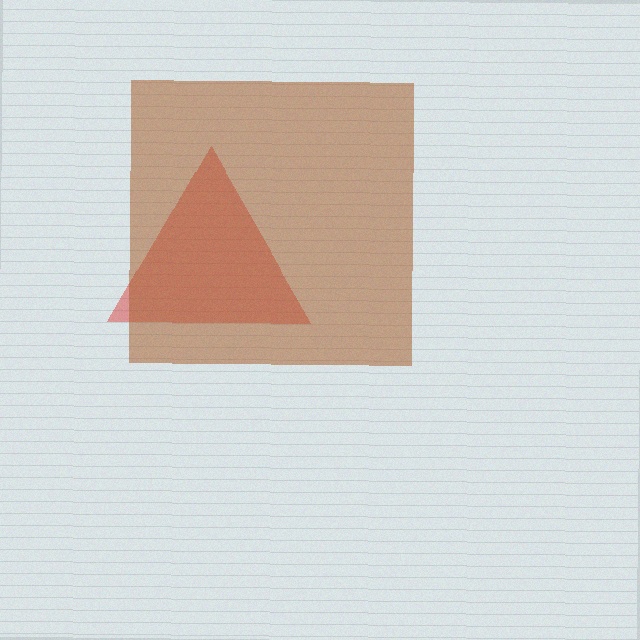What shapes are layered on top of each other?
The layered shapes are: a red triangle, a brown square.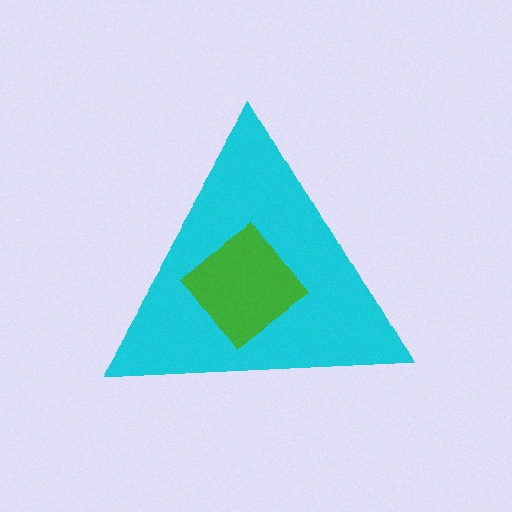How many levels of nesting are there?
2.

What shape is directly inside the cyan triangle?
The green diamond.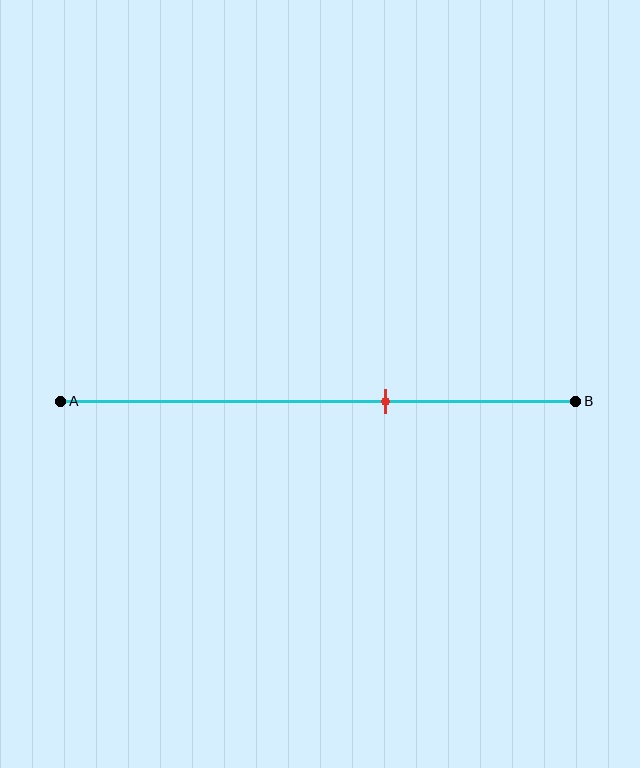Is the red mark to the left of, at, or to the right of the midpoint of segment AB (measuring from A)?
The red mark is to the right of the midpoint of segment AB.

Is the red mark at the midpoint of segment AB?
No, the mark is at about 65% from A, not at the 50% midpoint.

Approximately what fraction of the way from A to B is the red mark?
The red mark is approximately 65% of the way from A to B.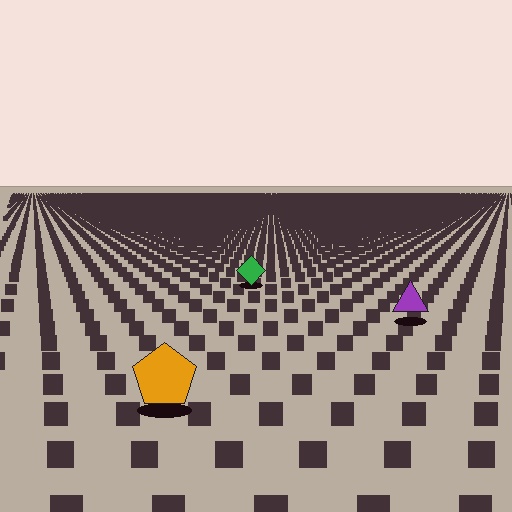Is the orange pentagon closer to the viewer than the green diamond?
Yes. The orange pentagon is closer — you can tell from the texture gradient: the ground texture is coarser near it.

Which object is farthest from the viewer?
The green diamond is farthest from the viewer. It appears smaller and the ground texture around it is denser.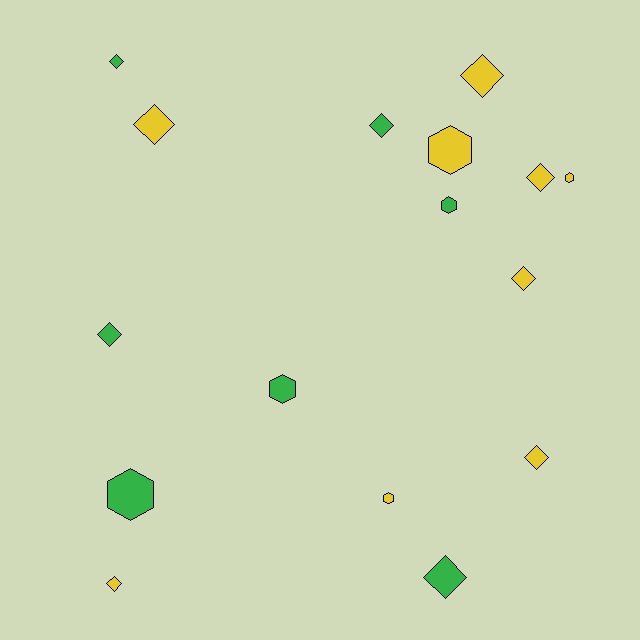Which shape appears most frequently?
Diamond, with 10 objects.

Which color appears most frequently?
Yellow, with 9 objects.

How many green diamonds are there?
There are 4 green diamonds.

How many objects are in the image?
There are 16 objects.